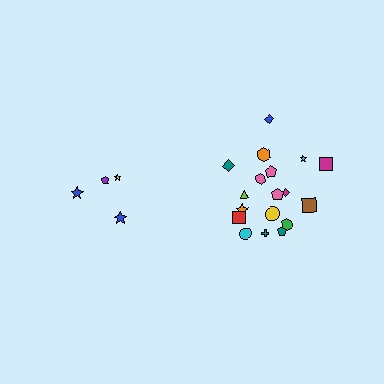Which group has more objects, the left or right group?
The right group.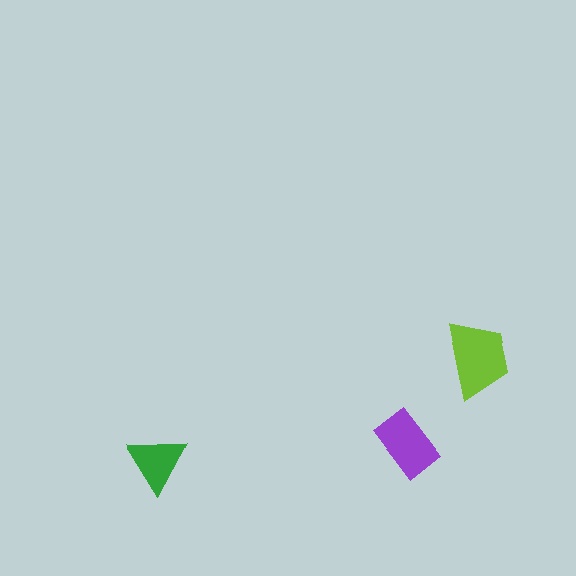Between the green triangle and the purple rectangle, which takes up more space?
The purple rectangle.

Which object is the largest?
The lime trapezoid.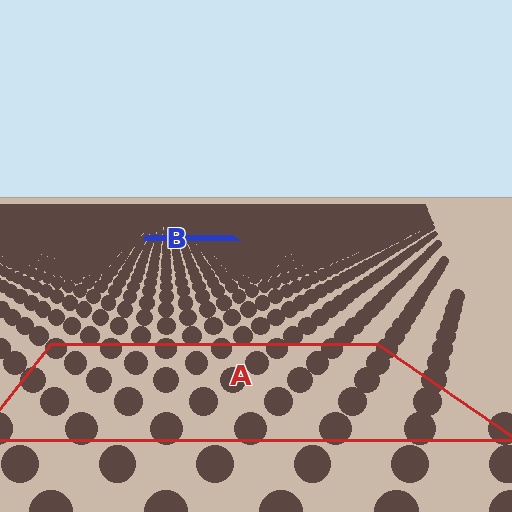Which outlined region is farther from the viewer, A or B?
Region B is farther from the viewer — the texture elements inside it appear smaller and more densely packed.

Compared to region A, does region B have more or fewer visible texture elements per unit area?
Region B has more texture elements per unit area — they are packed more densely because it is farther away.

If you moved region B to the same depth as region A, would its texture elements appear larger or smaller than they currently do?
They would appear larger. At a closer depth, the same texture elements are projected at a bigger on-screen size.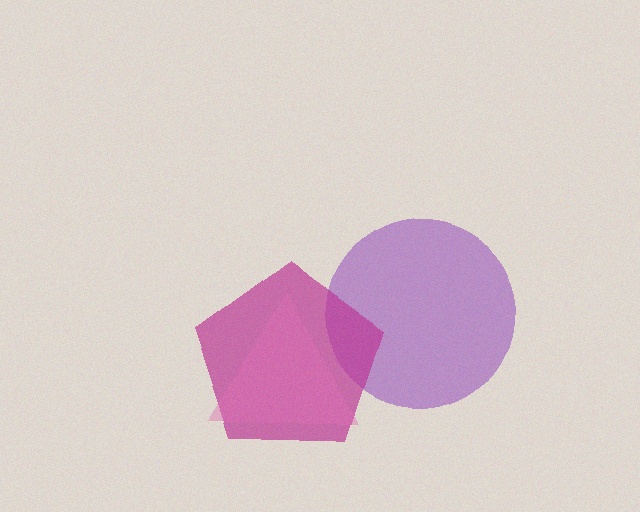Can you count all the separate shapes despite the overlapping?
Yes, there are 3 separate shapes.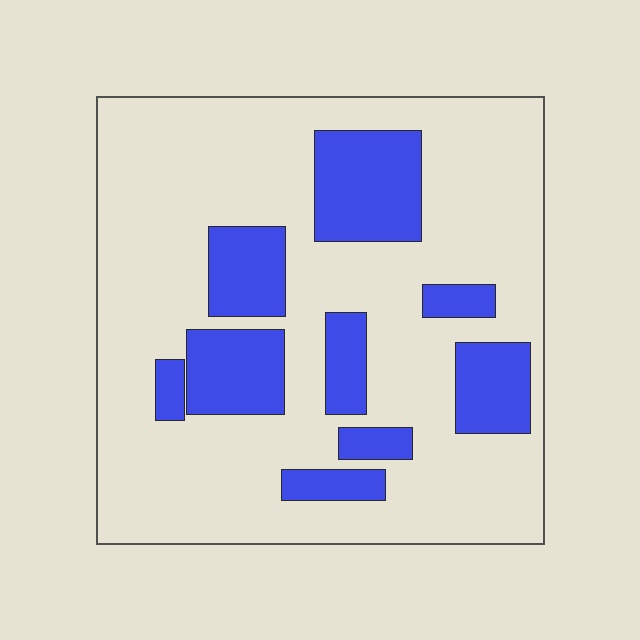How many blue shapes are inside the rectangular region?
9.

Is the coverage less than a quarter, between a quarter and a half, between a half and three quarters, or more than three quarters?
Less than a quarter.